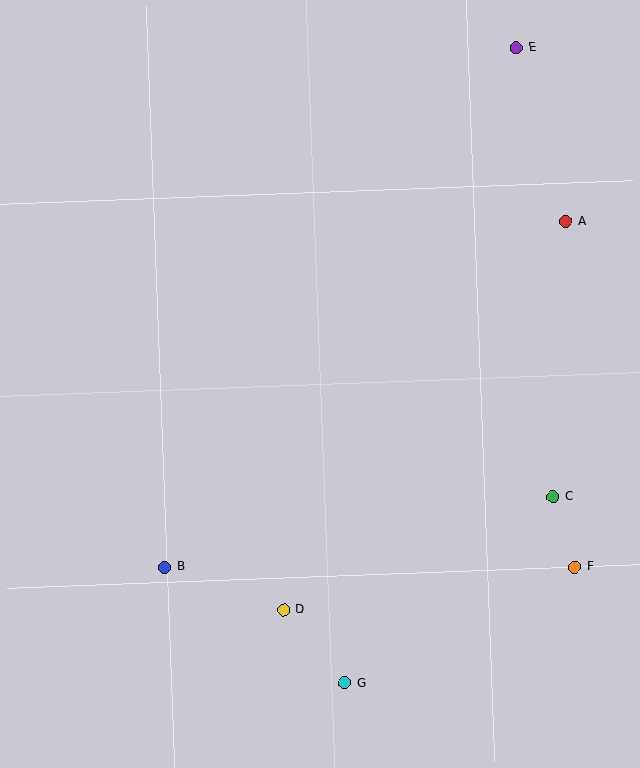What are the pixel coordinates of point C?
Point C is at (553, 497).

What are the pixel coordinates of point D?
Point D is at (284, 610).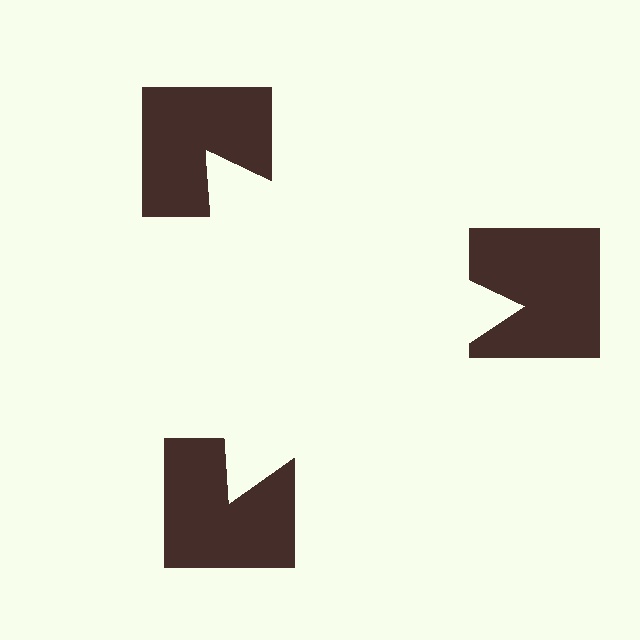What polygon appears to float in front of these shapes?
An illusory triangle — its edges are inferred from the aligned wedge cuts in the notched squares, not physically drawn.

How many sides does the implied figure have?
3 sides.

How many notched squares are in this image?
There are 3 — one at each vertex of the illusory triangle.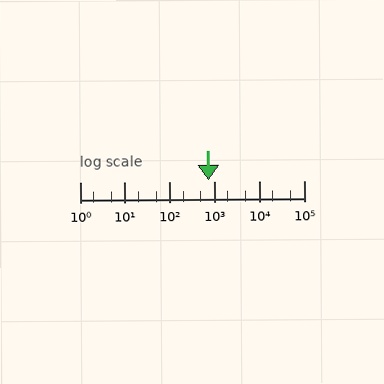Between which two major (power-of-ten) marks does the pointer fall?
The pointer is between 100 and 1000.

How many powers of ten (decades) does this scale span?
The scale spans 5 decades, from 1 to 100000.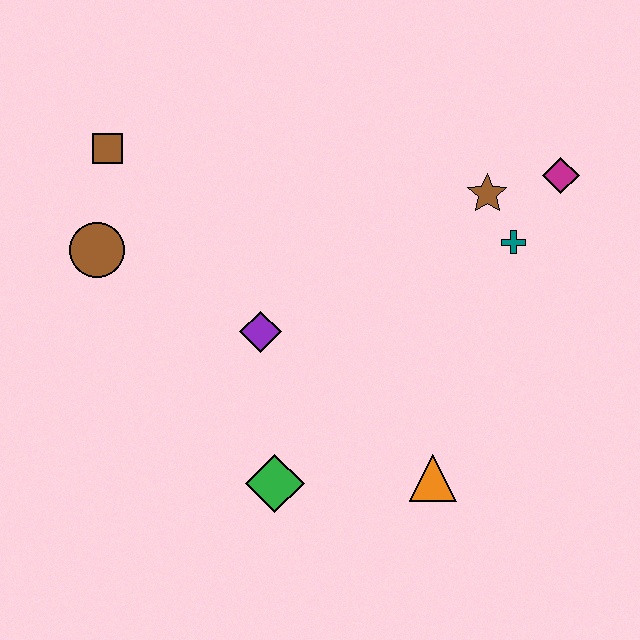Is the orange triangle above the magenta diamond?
No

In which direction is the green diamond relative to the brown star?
The green diamond is below the brown star.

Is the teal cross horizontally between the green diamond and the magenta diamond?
Yes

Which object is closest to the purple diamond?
The green diamond is closest to the purple diamond.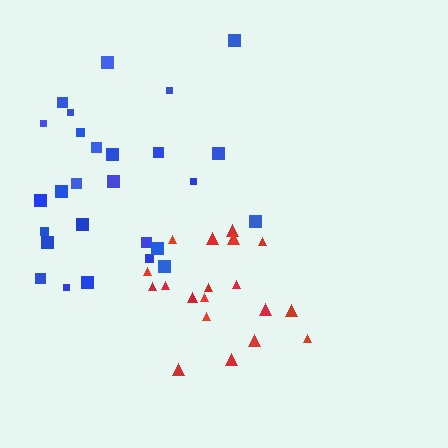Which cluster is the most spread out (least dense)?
Blue.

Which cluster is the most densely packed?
Red.